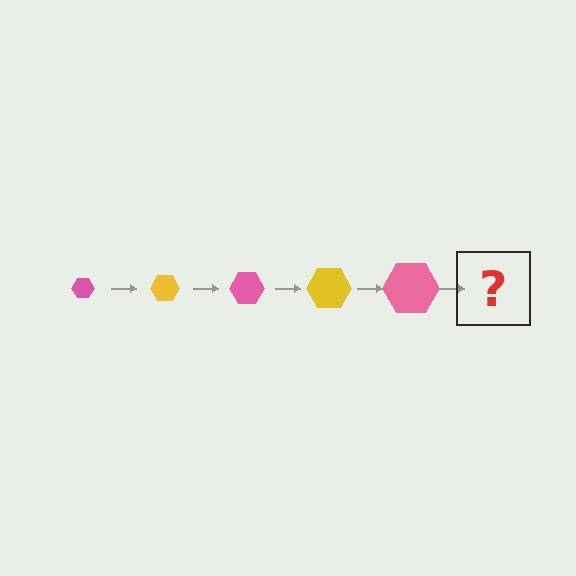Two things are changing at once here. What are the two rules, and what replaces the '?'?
The two rules are that the hexagon grows larger each step and the color cycles through pink and yellow. The '?' should be a yellow hexagon, larger than the previous one.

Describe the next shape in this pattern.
It should be a yellow hexagon, larger than the previous one.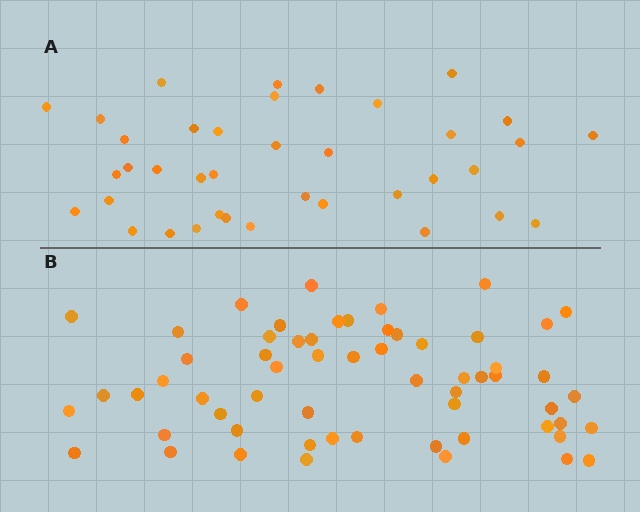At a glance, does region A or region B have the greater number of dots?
Region B (the bottom region) has more dots.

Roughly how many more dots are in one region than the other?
Region B has approximately 20 more dots than region A.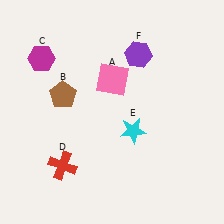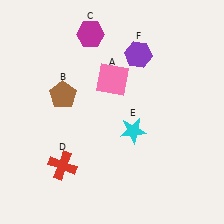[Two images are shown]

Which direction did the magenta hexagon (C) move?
The magenta hexagon (C) moved right.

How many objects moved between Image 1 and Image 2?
1 object moved between the two images.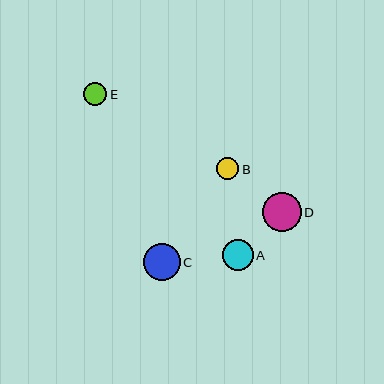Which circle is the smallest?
Circle B is the smallest with a size of approximately 22 pixels.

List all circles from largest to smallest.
From largest to smallest: D, C, A, E, B.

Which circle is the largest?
Circle D is the largest with a size of approximately 39 pixels.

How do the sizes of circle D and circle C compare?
Circle D and circle C are approximately the same size.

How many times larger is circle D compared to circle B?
Circle D is approximately 1.8 times the size of circle B.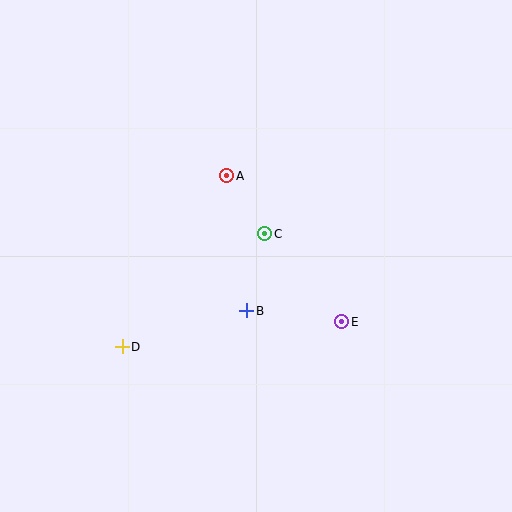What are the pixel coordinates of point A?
Point A is at (227, 176).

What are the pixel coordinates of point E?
Point E is at (342, 322).